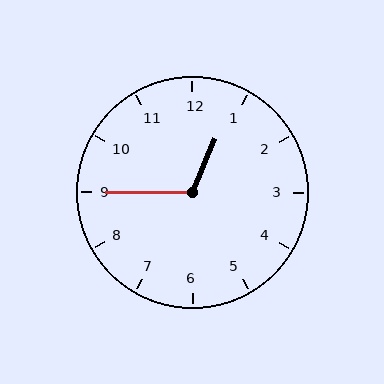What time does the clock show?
12:45.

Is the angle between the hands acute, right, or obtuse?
It is obtuse.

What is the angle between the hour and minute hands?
Approximately 112 degrees.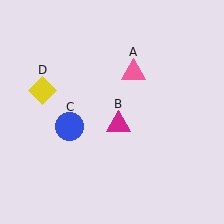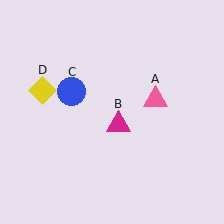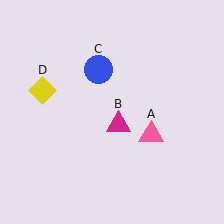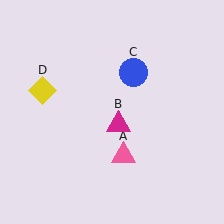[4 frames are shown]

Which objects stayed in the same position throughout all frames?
Magenta triangle (object B) and yellow diamond (object D) remained stationary.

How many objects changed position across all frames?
2 objects changed position: pink triangle (object A), blue circle (object C).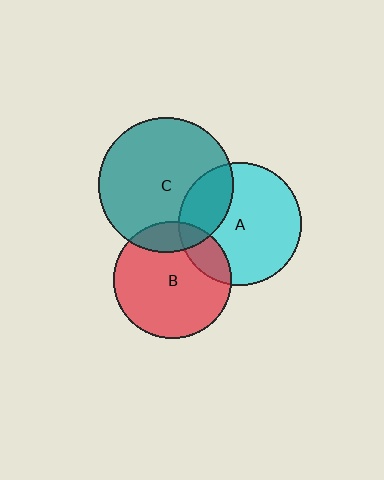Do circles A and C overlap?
Yes.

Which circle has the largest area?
Circle C (teal).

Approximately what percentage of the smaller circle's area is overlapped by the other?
Approximately 25%.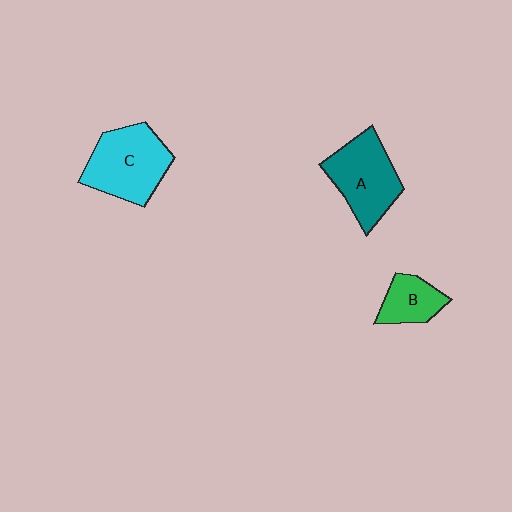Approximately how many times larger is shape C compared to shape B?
Approximately 2.0 times.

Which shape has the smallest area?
Shape B (green).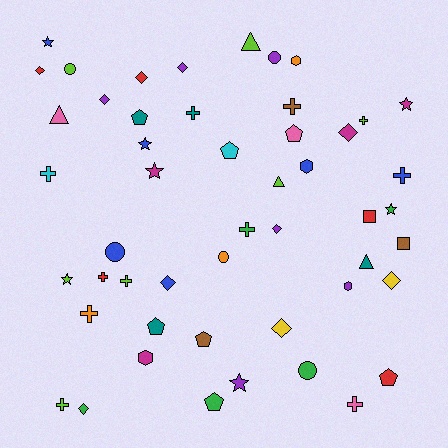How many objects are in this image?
There are 50 objects.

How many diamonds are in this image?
There are 10 diamonds.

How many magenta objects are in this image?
There are 4 magenta objects.